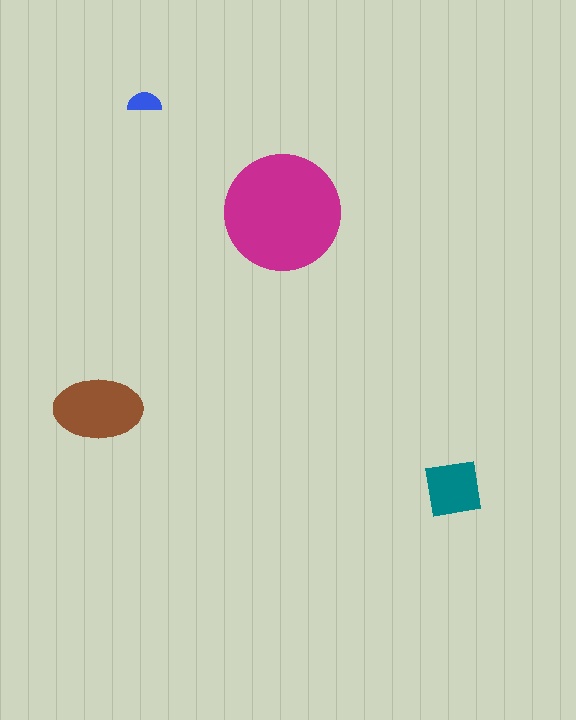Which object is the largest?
The magenta circle.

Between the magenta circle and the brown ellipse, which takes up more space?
The magenta circle.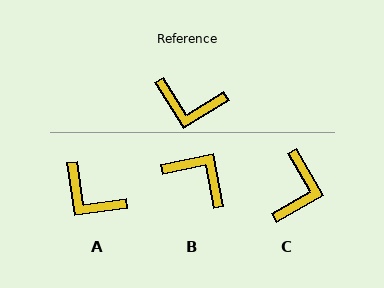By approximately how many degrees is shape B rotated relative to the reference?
Approximately 160 degrees counter-clockwise.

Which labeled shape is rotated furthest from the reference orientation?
B, about 160 degrees away.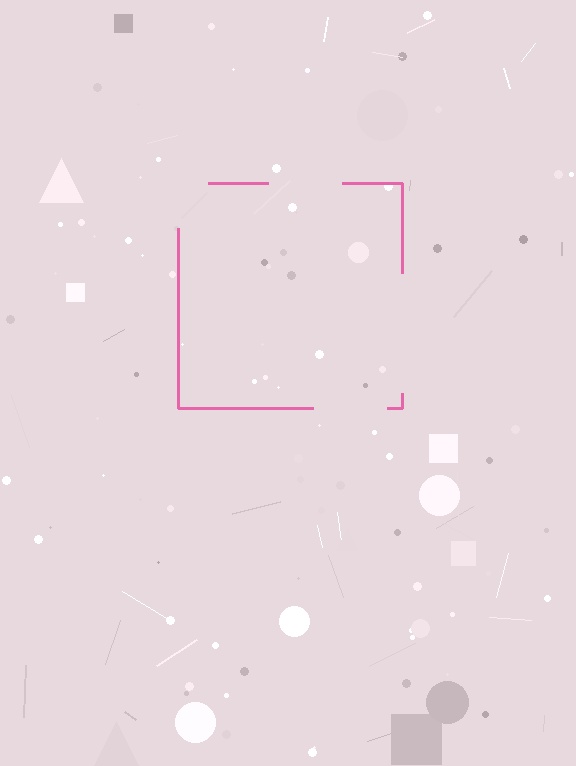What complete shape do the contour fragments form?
The contour fragments form a square.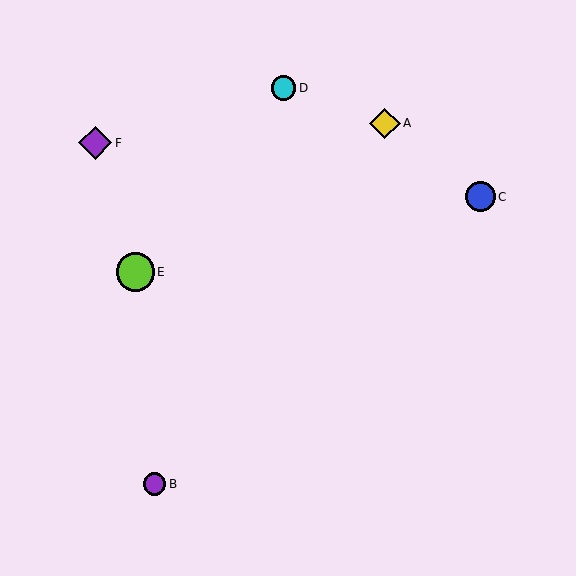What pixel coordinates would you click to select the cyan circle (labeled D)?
Click at (284, 88) to select the cyan circle D.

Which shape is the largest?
The lime circle (labeled E) is the largest.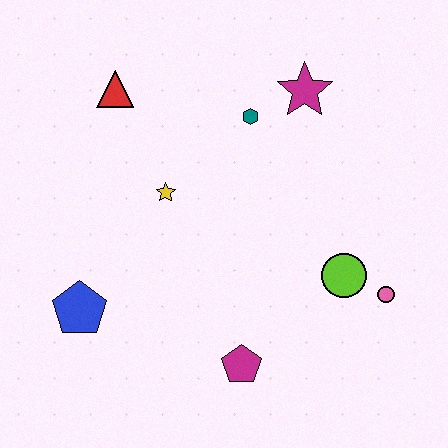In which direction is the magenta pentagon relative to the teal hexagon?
The magenta pentagon is below the teal hexagon.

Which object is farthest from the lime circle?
The red triangle is farthest from the lime circle.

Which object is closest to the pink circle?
The lime circle is closest to the pink circle.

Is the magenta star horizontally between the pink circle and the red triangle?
Yes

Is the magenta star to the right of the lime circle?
No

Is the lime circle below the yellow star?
Yes